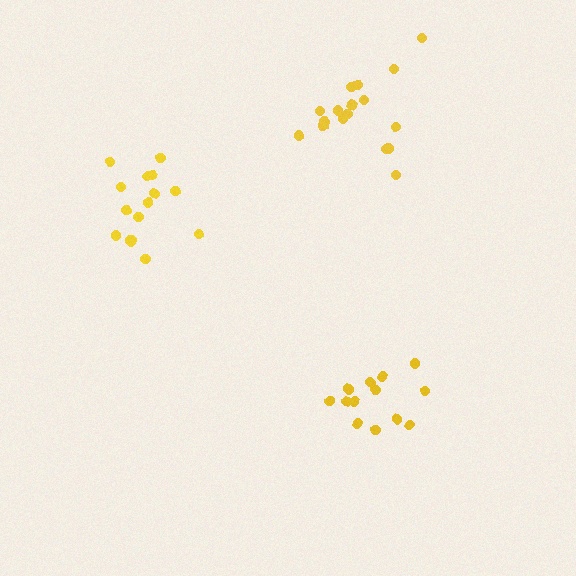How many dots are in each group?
Group 1: 14 dots, Group 2: 17 dots, Group 3: 15 dots (46 total).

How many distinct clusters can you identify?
There are 3 distinct clusters.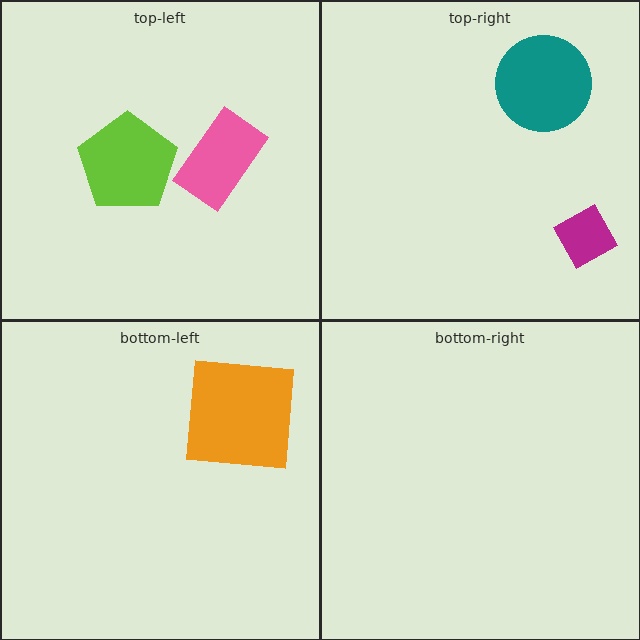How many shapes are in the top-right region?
2.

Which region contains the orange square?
The bottom-left region.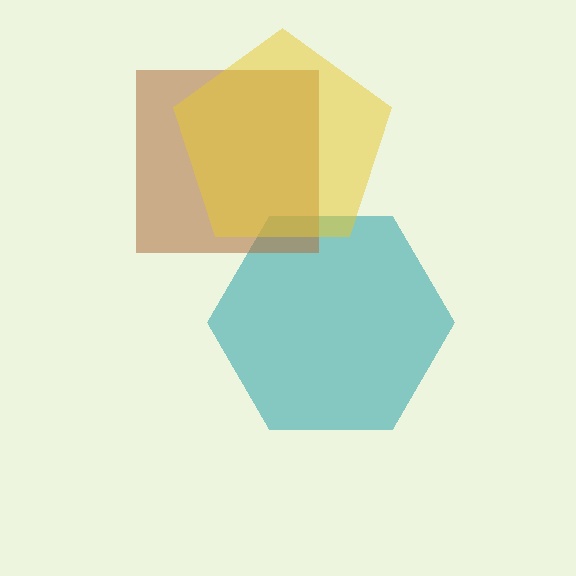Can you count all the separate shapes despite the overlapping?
Yes, there are 3 separate shapes.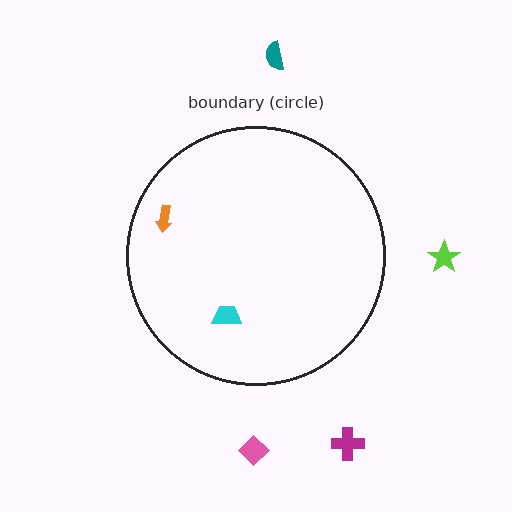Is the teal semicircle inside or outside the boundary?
Outside.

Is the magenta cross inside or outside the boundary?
Outside.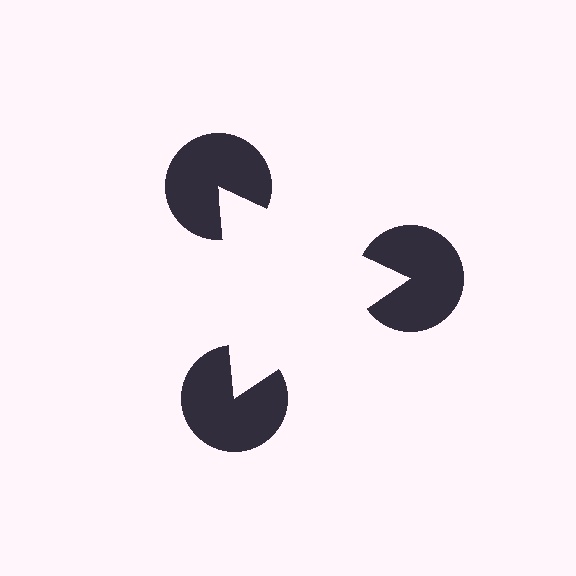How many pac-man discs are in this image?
There are 3 — one at each vertex of the illusory triangle.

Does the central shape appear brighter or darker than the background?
It typically appears slightly brighter than the background, even though no actual brightness change is drawn.